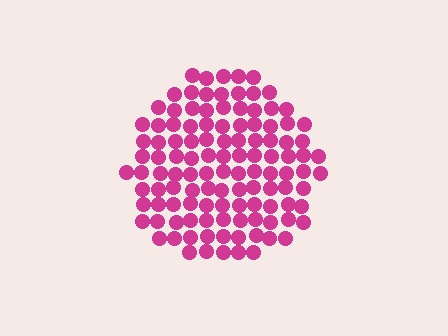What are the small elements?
The small elements are circles.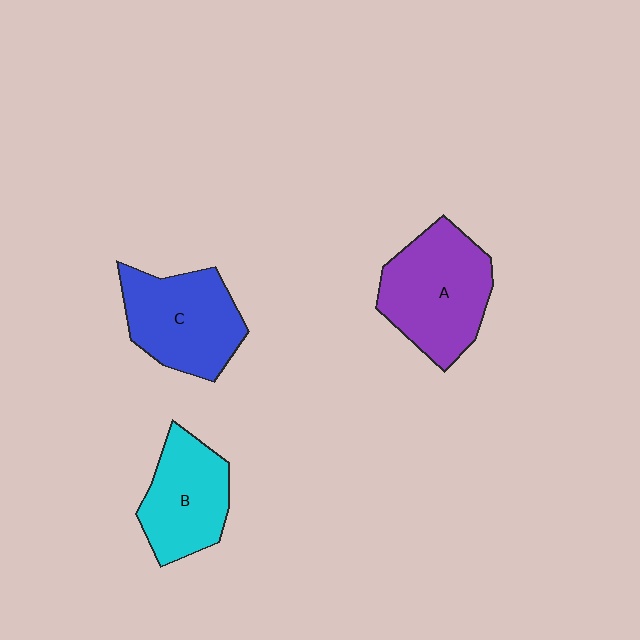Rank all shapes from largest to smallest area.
From largest to smallest: A (purple), C (blue), B (cyan).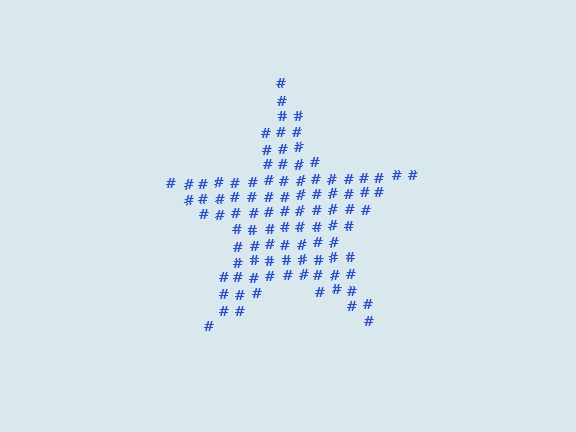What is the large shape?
The large shape is a star.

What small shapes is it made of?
It is made of small hash symbols.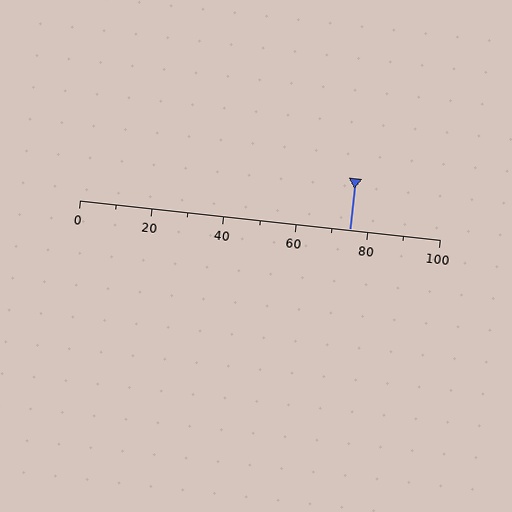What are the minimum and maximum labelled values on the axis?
The axis runs from 0 to 100.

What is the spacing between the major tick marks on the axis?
The major ticks are spaced 20 apart.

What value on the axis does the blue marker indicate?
The marker indicates approximately 75.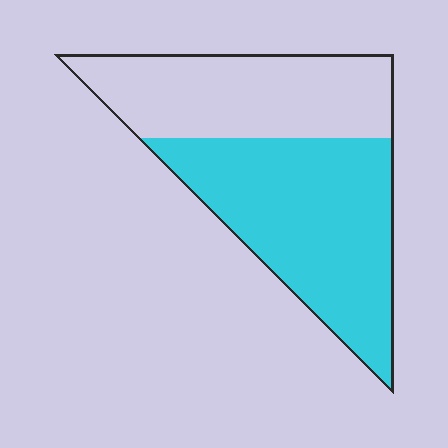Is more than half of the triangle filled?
Yes.